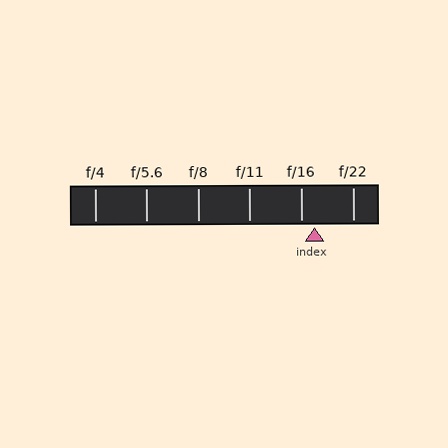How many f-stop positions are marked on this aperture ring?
There are 6 f-stop positions marked.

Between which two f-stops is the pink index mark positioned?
The index mark is between f/16 and f/22.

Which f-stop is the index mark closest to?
The index mark is closest to f/16.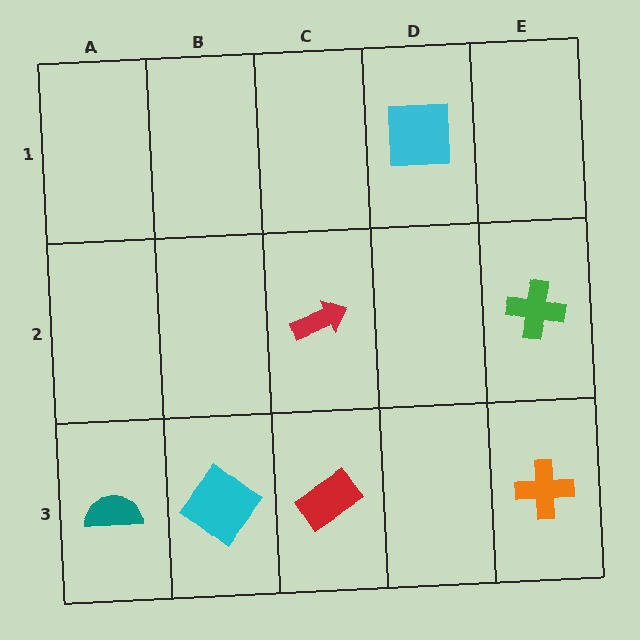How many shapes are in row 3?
4 shapes.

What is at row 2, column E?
A green cross.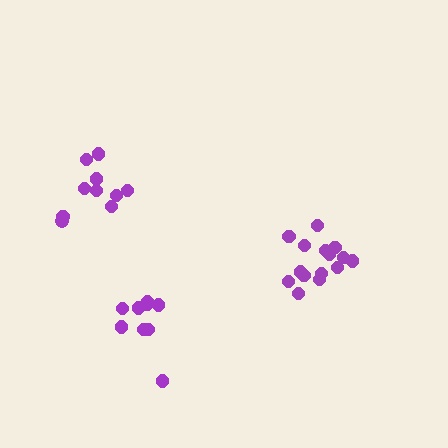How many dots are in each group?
Group 1: 15 dots, Group 2: 10 dots, Group 3: 9 dots (34 total).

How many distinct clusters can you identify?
There are 3 distinct clusters.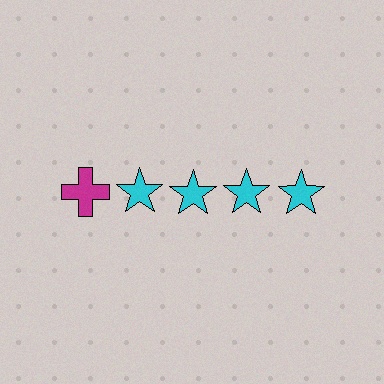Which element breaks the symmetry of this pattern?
The magenta cross in the top row, leftmost column breaks the symmetry. All other shapes are cyan stars.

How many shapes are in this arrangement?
There are 5 shapes arranged in a grid pattern.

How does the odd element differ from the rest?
It differs in both color (magenta instead of cyan) and shape (cross instead of star).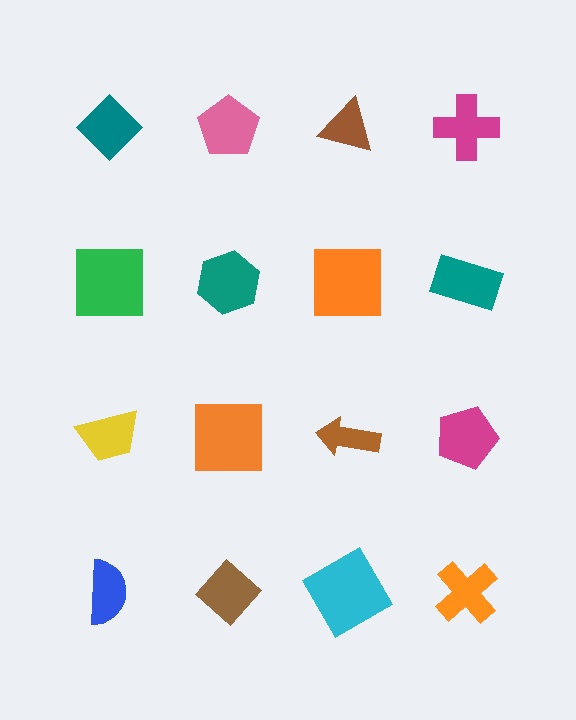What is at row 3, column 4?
A magenta pentagon.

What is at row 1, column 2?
A pink pentagon.